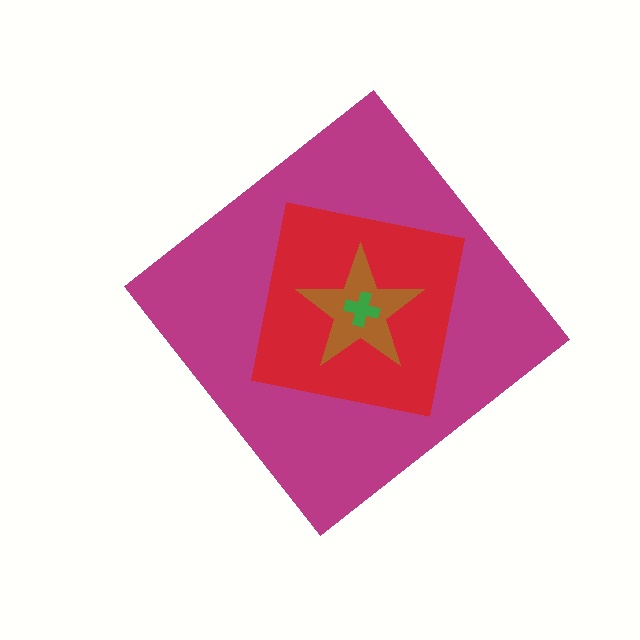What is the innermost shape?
The green cross.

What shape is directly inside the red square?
The brown star.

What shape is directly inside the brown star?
The green cross.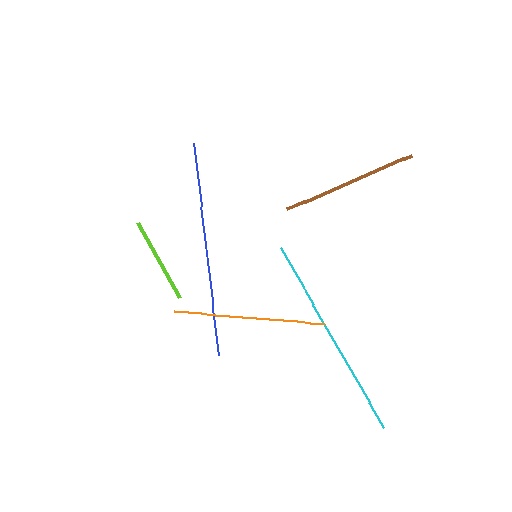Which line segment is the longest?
The blue line is the longest at approximately 212 pixels.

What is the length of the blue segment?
The blue segment is approximately 212 pixels long.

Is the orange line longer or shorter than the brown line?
The orange line is longer than the brown line.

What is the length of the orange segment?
The orange segment is approximately 151 pixels long.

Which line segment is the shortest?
The lime line is the shortest at approximately 86 pixels.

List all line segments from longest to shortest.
From longest to shortest: blue, cyan, orange, brown, lime.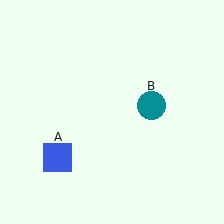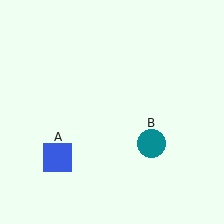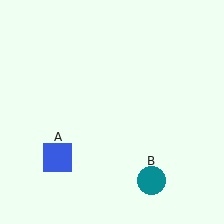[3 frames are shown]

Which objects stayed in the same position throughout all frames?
Blue square (object A) remained stationary.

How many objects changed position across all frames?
1 object changed position: teal circle (object B).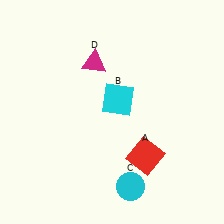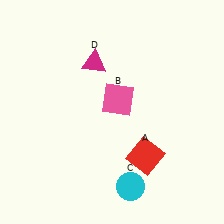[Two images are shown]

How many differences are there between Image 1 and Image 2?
There is 1 difference between the two images.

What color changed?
The square (B) changed from cyan in Image 1 to pink in Image 2.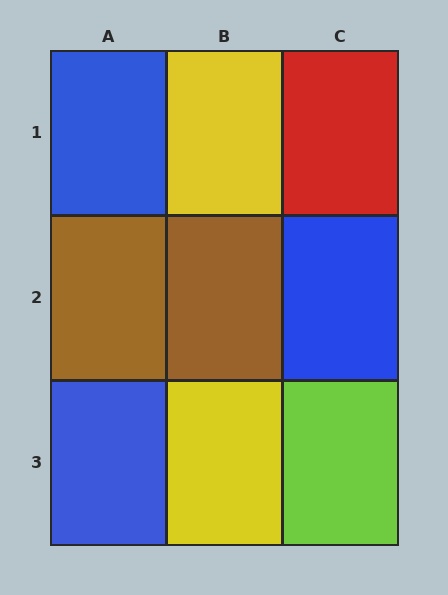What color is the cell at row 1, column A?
Blue.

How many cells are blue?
3 cells are blue.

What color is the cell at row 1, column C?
Red.